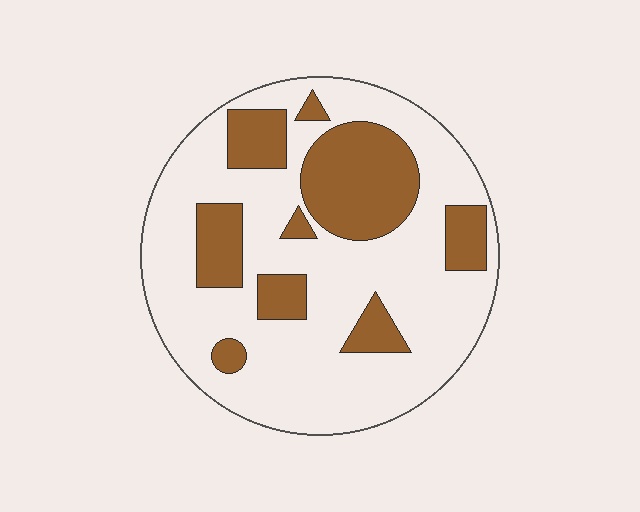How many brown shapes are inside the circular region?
9.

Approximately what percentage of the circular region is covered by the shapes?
Approximately 30%.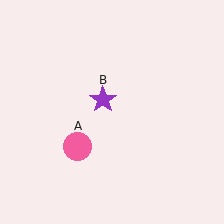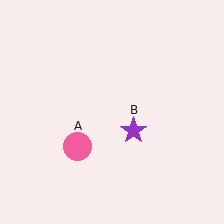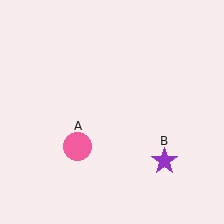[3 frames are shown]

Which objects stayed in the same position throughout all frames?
Pink circle (object A) remained stationary.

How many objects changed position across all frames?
1 object changed position: purple star (object B).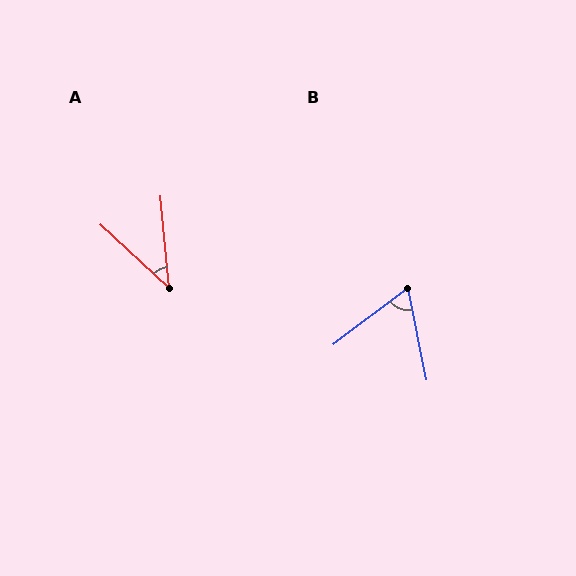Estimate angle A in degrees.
Approximately 42 degrees.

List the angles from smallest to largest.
A (42°), B (64°).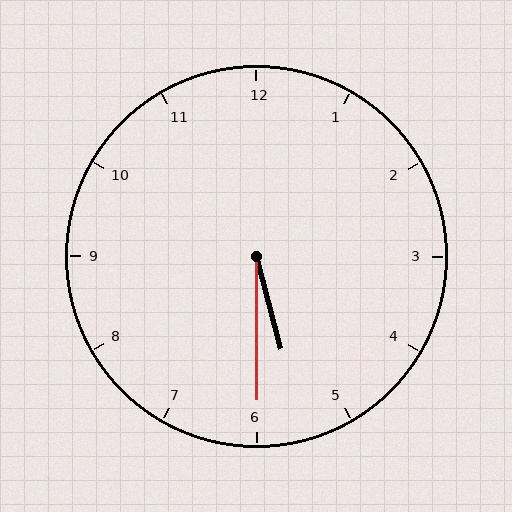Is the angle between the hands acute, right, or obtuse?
It is acute.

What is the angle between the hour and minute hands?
Approximately 15 degrees.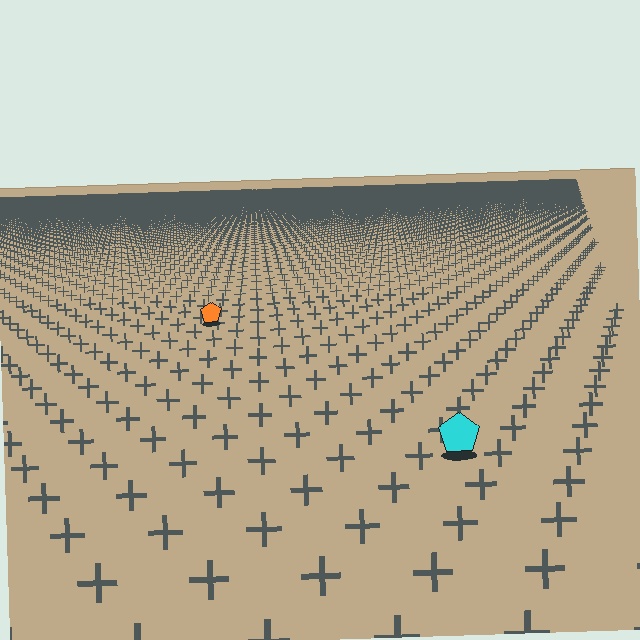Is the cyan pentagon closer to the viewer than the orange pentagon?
Yes. The cyan pentagon is closer — you can tell from the texture gradient: the ground texture is coarser near it.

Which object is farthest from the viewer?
The orange pentagon is farthest from the viewer. It appears smaller and the ground texture around it is denser.